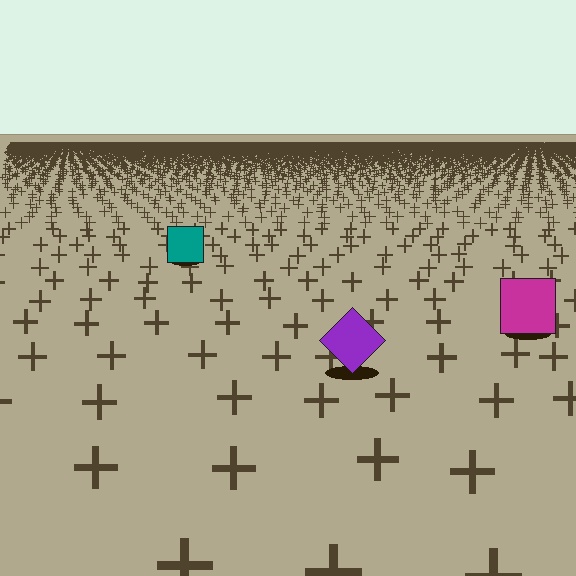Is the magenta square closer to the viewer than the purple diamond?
No. The purple diamond is closer — you can tell from the texture gradient: the ground texture is coarser near it.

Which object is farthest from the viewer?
The teal square is farthest from the viewer. It appears smaller and the ground texture around it is denser.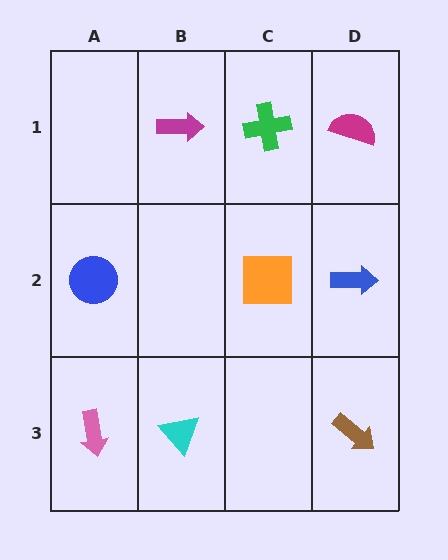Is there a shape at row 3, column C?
No, that cell is empty.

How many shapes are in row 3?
3 shapes.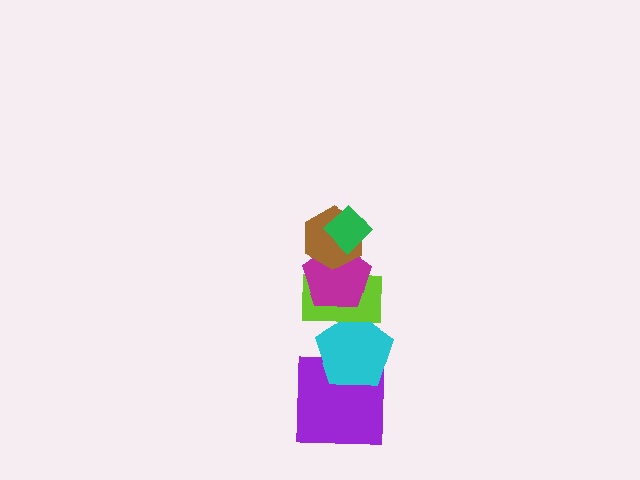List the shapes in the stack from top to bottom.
From top to bottom: the green diamond, the brown hexagon, the magenta pentagon, the lime rectangle, the cyan pentagon, the purple square.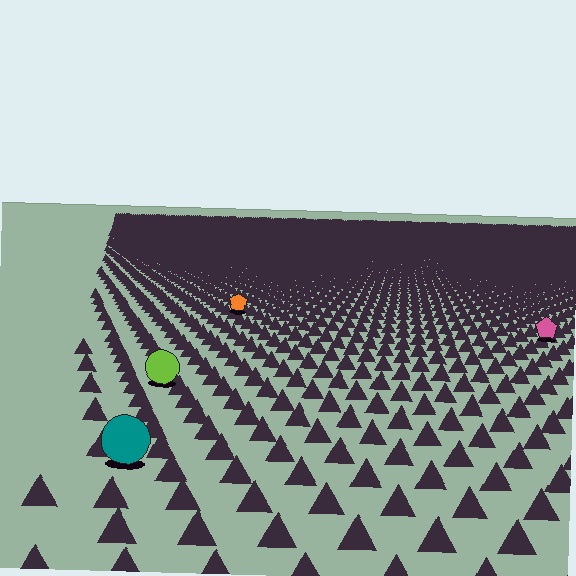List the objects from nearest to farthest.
From nearest to farthest: the teal circle, the lime circle, the pink pentagon, the orange pentagon.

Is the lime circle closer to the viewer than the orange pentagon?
Yes. The lime circle is closer — you can tell from the texture gradient: the ground texture is coarser near it.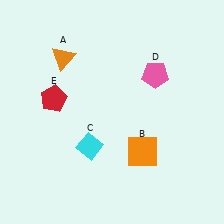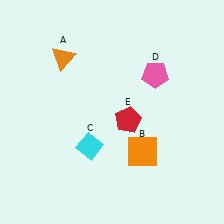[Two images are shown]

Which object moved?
The red pentagon (E) moved right.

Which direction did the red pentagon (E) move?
The red pentagon (E) moved right.